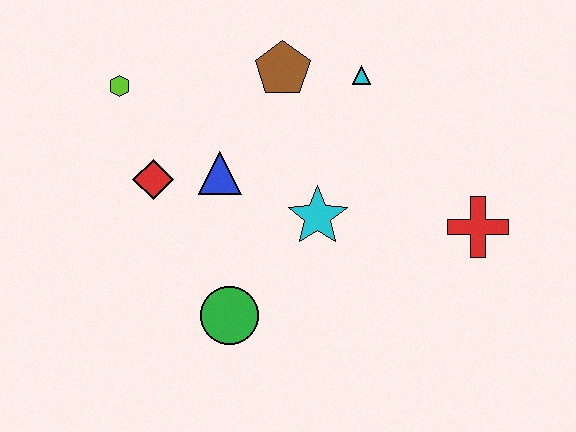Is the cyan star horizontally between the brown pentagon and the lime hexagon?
No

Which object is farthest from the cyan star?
The lime hexagon is farthest from the cyan star.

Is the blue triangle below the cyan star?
No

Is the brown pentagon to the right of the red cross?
No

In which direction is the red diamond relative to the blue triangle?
The red diamond is to the left of the blue triangle.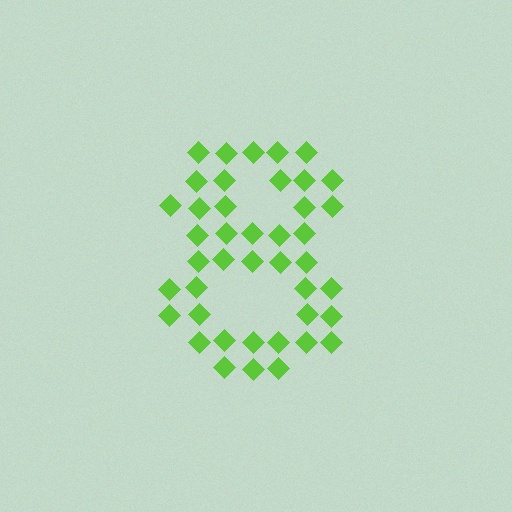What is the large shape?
The large shape is the digit 8.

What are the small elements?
The small elements are diamonds.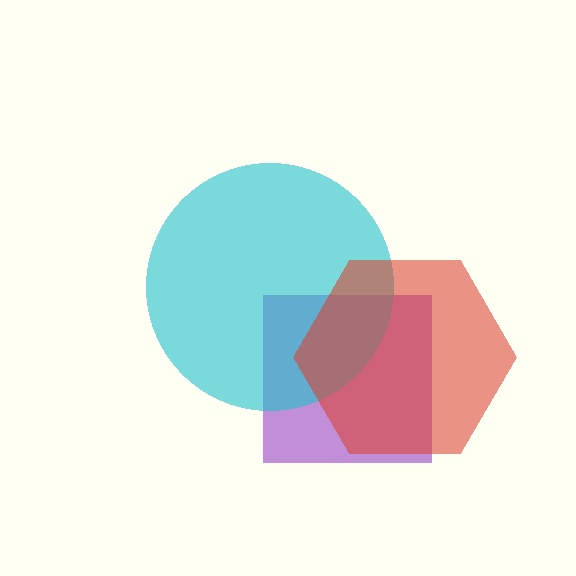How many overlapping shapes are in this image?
There are 3 overlapping shapes in the image.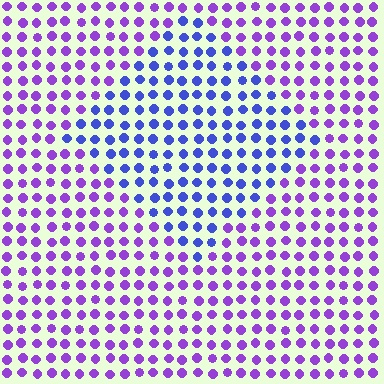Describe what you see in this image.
The image is filled with small purple elements in a uniform arrangement. A diamond-shaped region is visible where the elements are tinted to a slightly different hue, forming a subtle color boundary.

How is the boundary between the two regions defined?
The boundary is defined purely by a slight shift in hue (about 40 degrees). Spacing, size, and orientation are identical on both sides.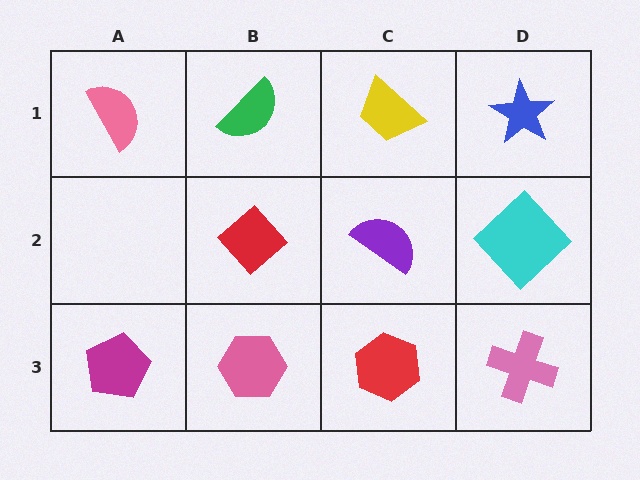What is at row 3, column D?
A pink cross.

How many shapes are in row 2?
3 shapes.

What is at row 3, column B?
A pink hexagon.